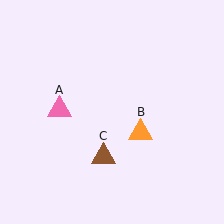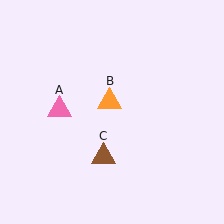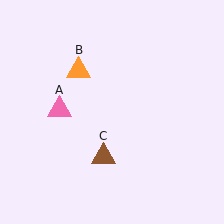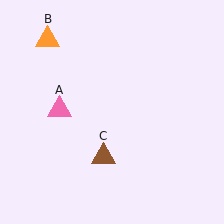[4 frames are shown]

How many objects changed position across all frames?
1 object changed position: orange triangle (object B).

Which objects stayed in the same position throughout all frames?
Pink triangle (object A) and brown triangle (object C) remained stationary.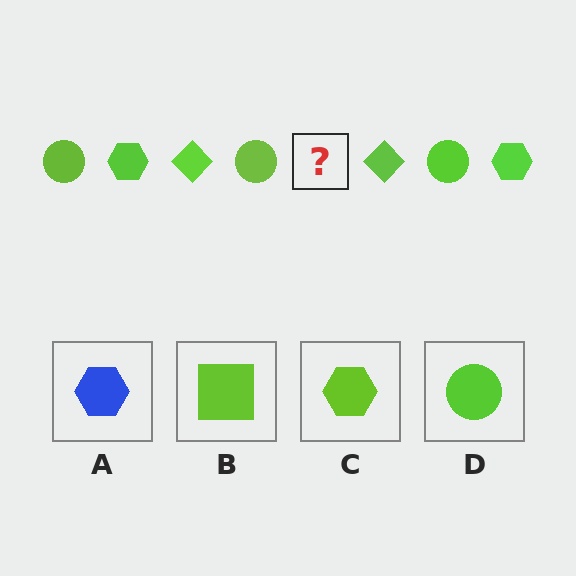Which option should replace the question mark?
Option C.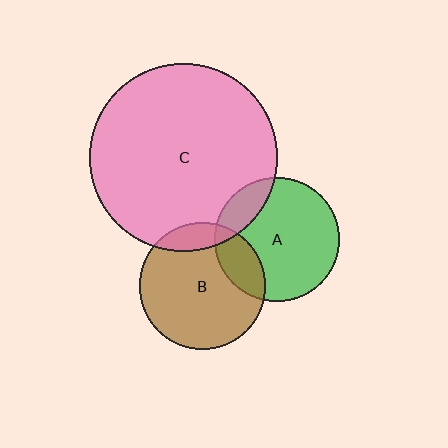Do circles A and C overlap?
Yes.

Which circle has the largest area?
Circle C (pink).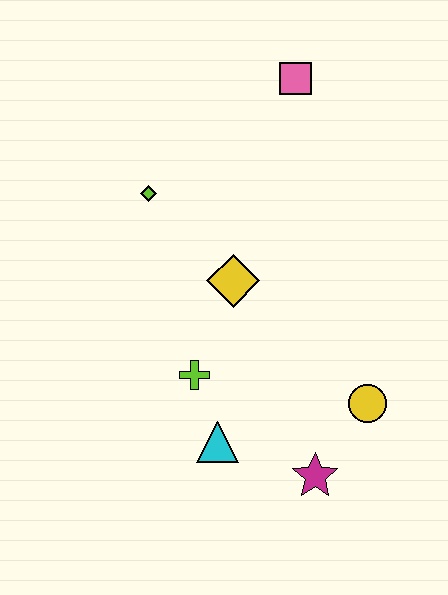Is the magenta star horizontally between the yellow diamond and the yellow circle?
Yes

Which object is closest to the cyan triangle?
The lime cross is closest to the cyan triangle.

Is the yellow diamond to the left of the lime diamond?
No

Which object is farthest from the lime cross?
The pink square is farthest from the lime cross.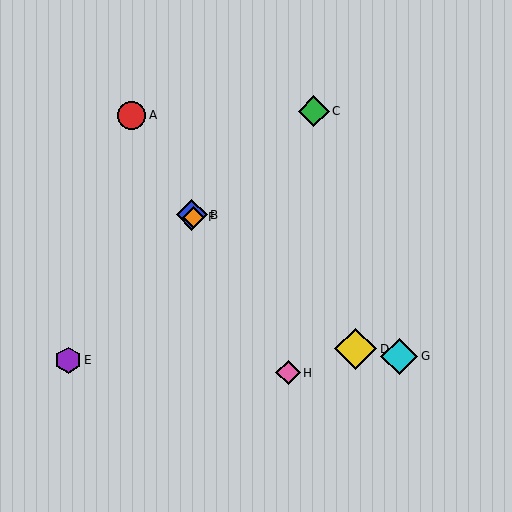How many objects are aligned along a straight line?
4 objects (A, B, F, H) are aligned along a straight line.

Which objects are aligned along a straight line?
Objects A, B, F, H are aligned along a straight line.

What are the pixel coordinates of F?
Object F is at (194, 217).